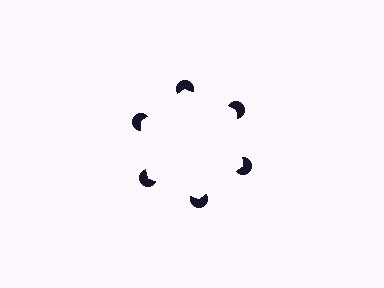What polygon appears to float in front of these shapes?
An illusory hexagon — its edges are inferred from the aligned wedge cuts in the pac-man discs, not physically drawn.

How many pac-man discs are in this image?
There are 6 — one at each vertex of the illusory hexagon.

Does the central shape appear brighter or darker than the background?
It typically appears slightly brighter than the background, even though no actual brightness change is drawn.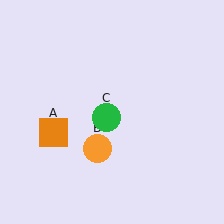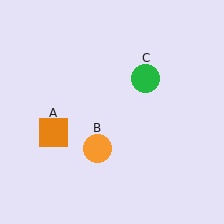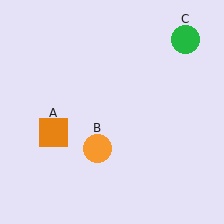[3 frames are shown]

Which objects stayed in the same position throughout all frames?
Orange square (object A) and orange circle (object B) remained stationary.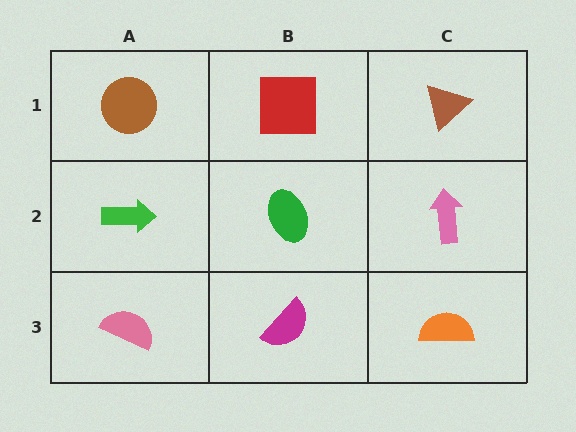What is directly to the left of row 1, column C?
A red square.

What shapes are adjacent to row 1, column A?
A green arrow (row 2, column A), a red square (row 1, column B).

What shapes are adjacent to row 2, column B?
A red square (row 1, column B), a magenta semicircle (row 3, column B), a green arrow (row 2, column A), a pink arrow (row 2, column C).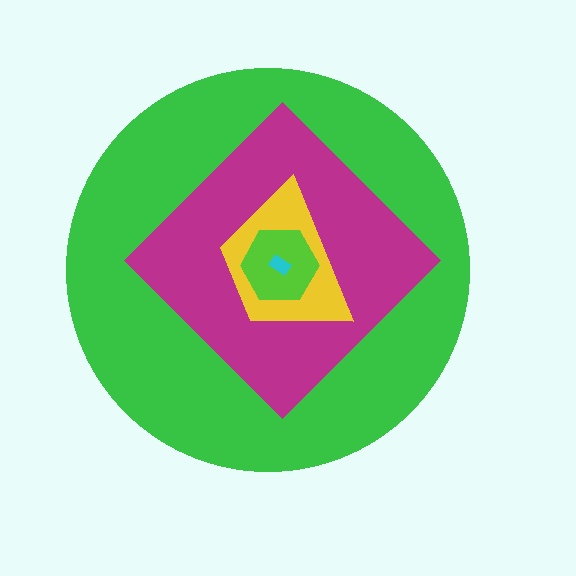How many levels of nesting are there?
5.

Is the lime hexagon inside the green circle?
Yes.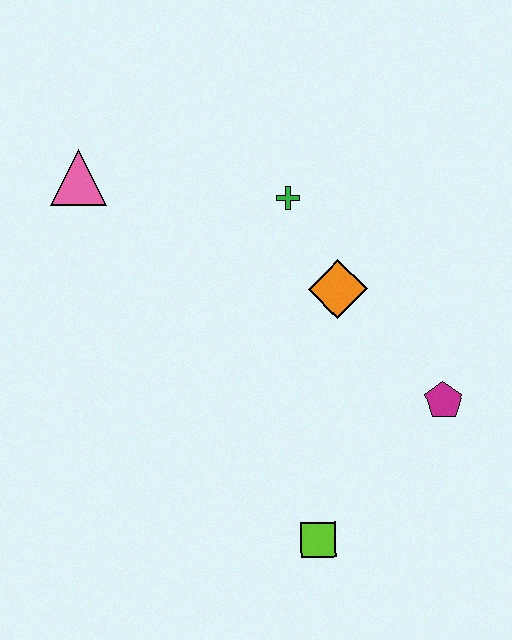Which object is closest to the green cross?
The orange diamond is closest to the green cross.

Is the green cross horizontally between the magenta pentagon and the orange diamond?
No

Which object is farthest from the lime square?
The pink triangle is farthest from the lime square.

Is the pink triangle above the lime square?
Yes